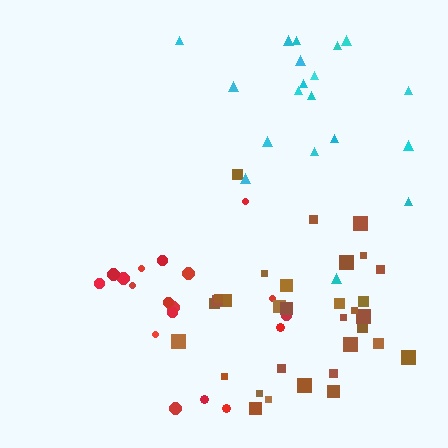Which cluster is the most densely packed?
Brown.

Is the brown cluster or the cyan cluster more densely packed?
Brown.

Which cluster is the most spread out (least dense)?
Red.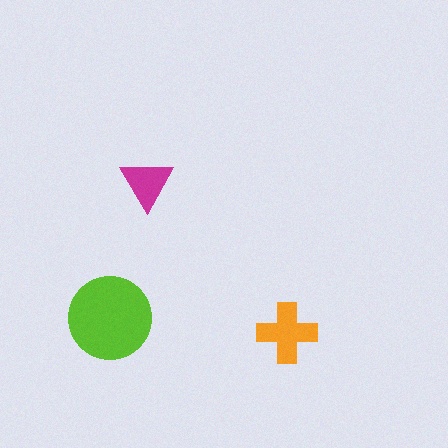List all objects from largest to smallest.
The lime circle, the orange cross, the magenta triangle.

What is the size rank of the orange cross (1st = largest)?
2nd.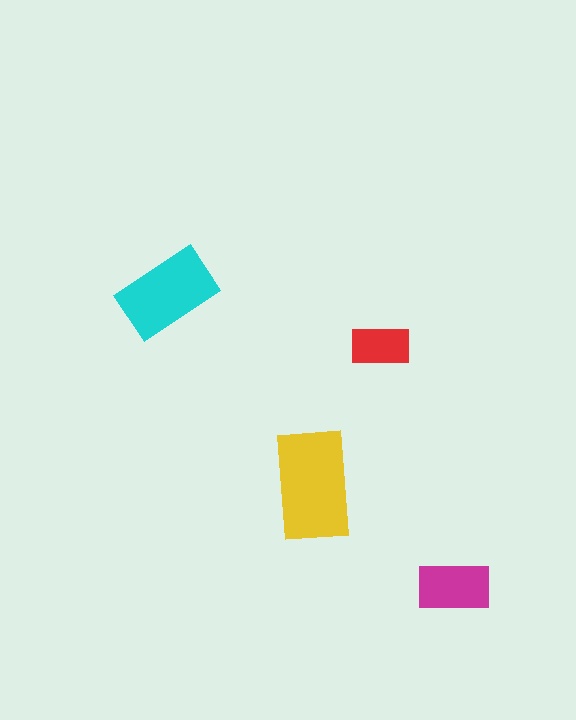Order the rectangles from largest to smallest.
the yellow one, the cyan one, the magenta one, the red one.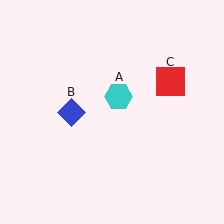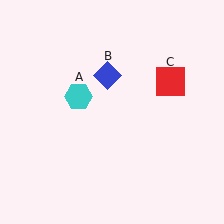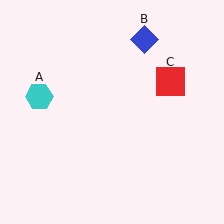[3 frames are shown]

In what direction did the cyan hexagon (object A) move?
The cyan hexagon (object A) moved left.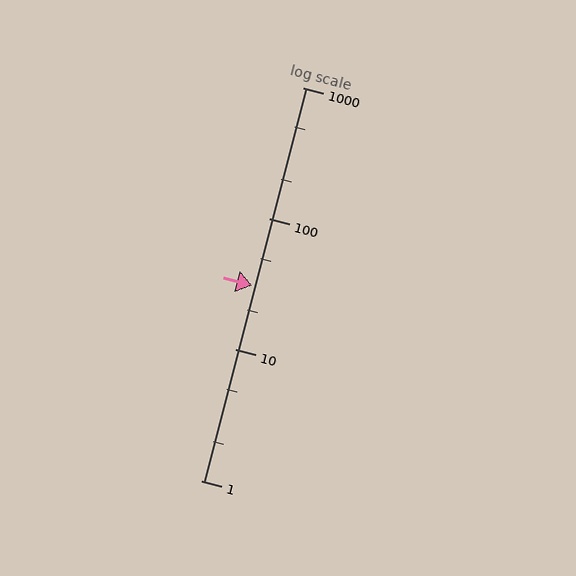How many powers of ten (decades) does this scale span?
The scale spans 3 decades, from 1 to 1000.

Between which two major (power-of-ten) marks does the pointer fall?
The pointer is between 10 and 100.